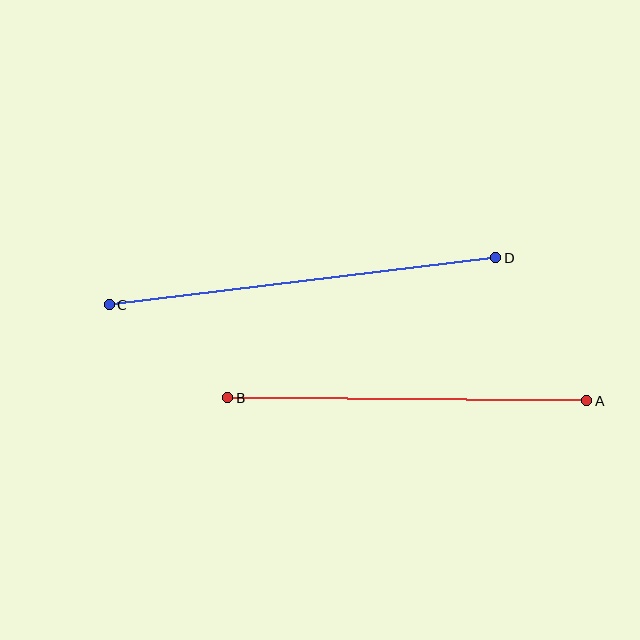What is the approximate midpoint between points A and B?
The midpoint is at approximately (407, 399) pixels.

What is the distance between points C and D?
The distance is approximately 389 pixels.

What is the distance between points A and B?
The distance is approximately 359 pixels.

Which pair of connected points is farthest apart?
Points C and D are farthest apart.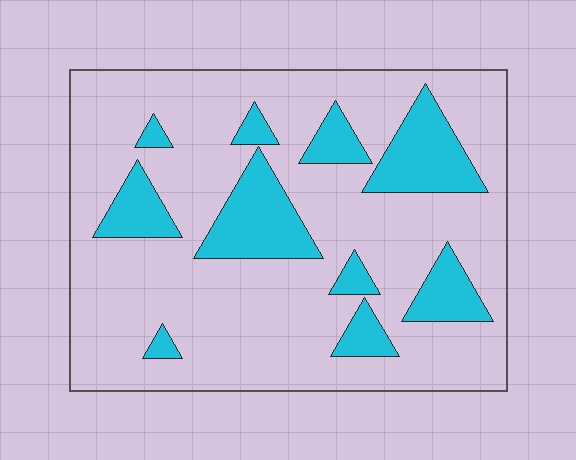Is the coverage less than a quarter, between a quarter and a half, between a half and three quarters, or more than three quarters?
Less than a quarter.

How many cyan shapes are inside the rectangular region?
10.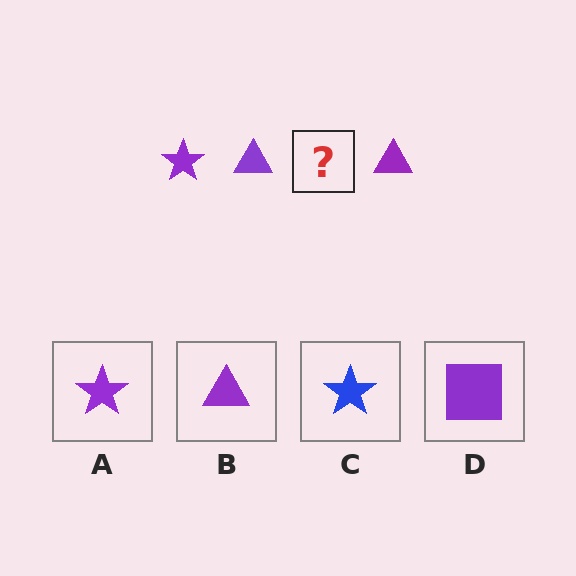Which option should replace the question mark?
Option A.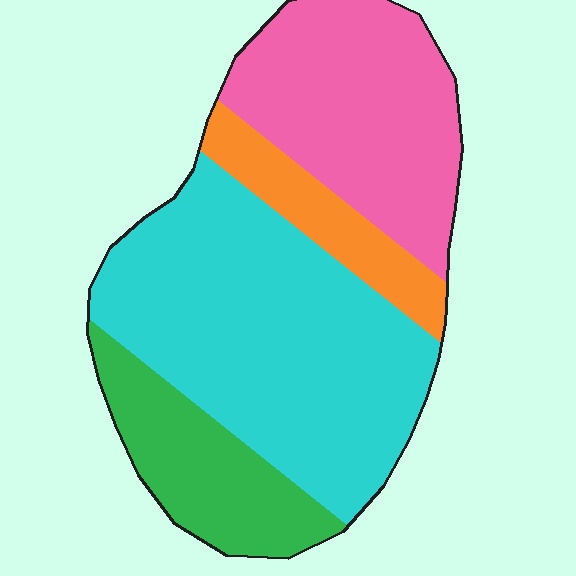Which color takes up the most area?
Cyan, at roughly 45%.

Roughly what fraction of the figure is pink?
Pink takes up about one quarter (1/4) of the figure.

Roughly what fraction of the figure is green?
Green takes up about one sixth (1/6) of the figure.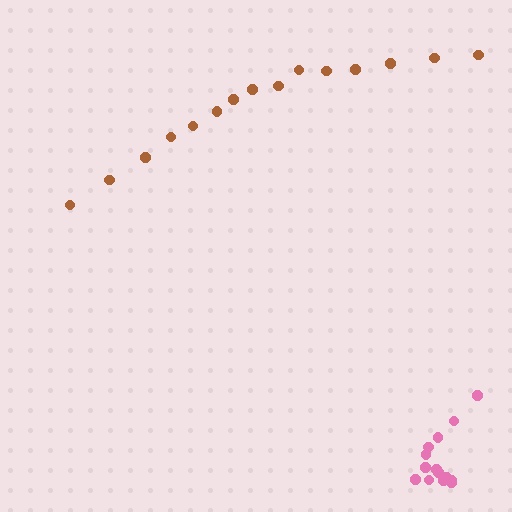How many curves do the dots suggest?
There are 2 distinct paths.